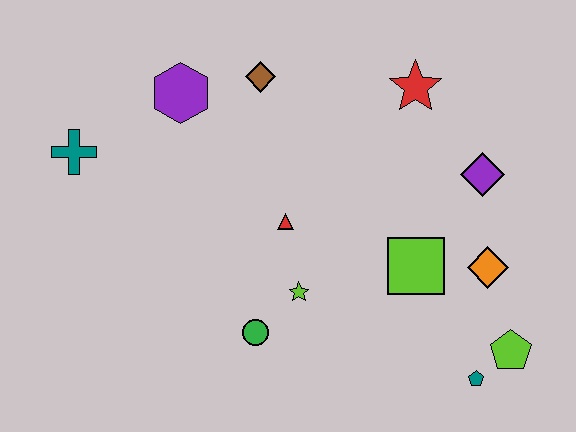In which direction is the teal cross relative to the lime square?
The teal cross is to the left of the lime square.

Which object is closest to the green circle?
The lime star is closest to the green circle.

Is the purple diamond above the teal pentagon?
Yes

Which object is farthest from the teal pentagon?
The teal cross is farthest from the teal pentagon.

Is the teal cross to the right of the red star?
No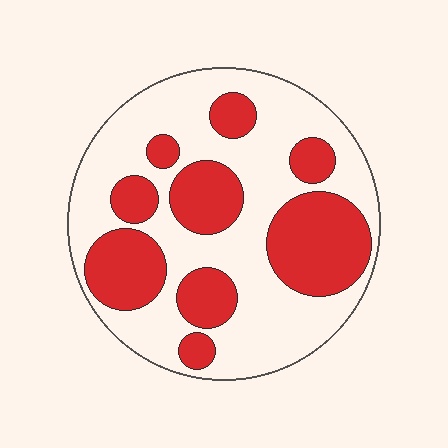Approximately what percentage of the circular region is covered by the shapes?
Approximately 40%.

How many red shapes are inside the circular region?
9.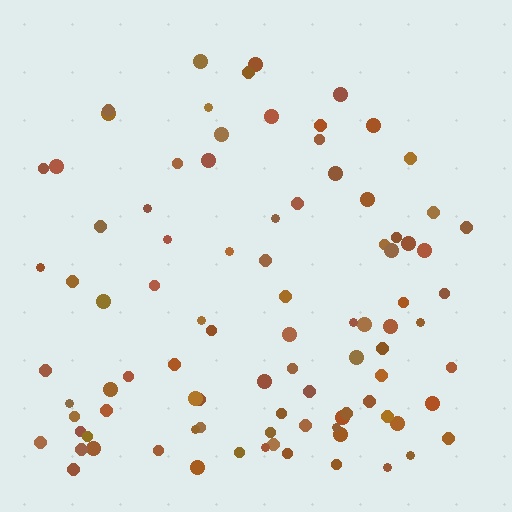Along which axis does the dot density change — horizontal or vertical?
Vertical.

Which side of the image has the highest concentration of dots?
The bottom.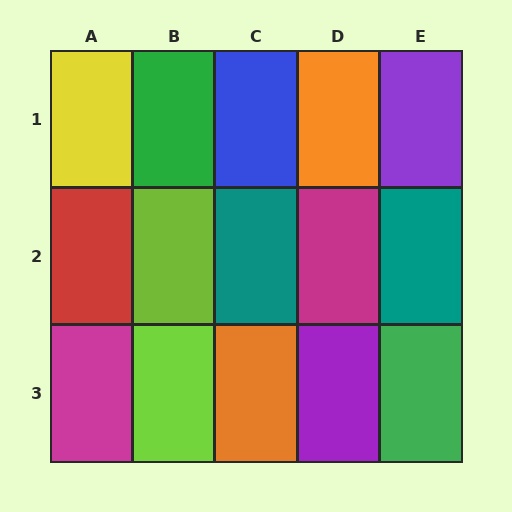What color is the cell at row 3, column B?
Lime.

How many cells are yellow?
1 cell is yellow.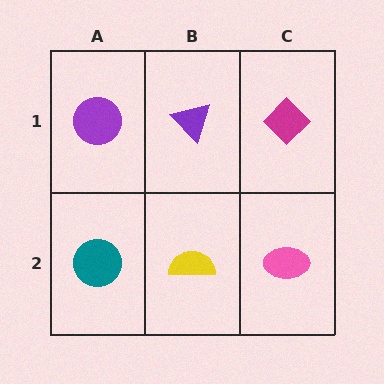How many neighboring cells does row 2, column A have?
2.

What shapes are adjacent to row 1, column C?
A pink ellipse (row 2, column C), a purple triangle (row 1, column B).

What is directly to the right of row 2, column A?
A yellow semicircle.